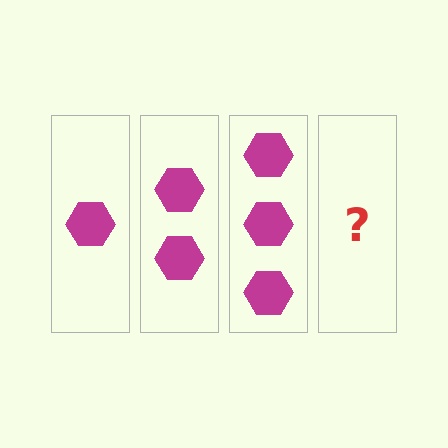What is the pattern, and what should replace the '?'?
The pattern is that each step adds one more hexagon. The '?' should be 4 hexagons.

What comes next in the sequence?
The next element should be 4 hexagons.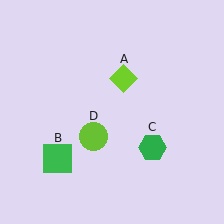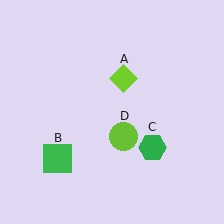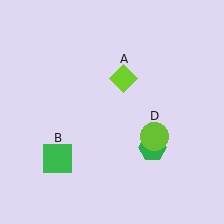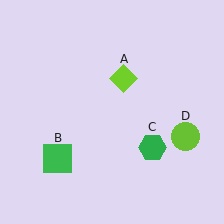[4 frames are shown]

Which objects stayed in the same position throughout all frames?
Lime diamond (object A) and green square (object B) and green hexagon (object C) remained stationary.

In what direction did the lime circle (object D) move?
The lime circle (object D) moved right.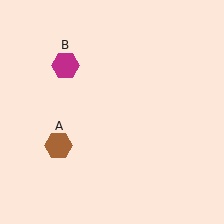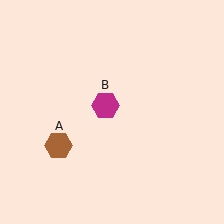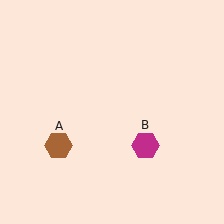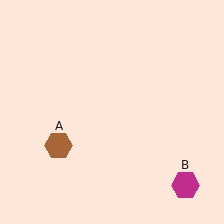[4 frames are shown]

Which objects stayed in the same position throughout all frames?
Brown hexagon (object A) remained stationary.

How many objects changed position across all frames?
1 object changed position: magenta hexagon (object B).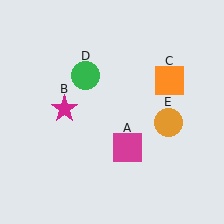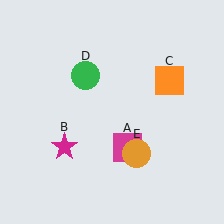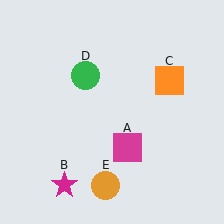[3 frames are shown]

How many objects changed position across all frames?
2 objects changed position: magenta star (object B), orange circle (object E).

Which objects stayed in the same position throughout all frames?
Magenta square (object A) and orange square (object C) and green circle (object D) remained stationary.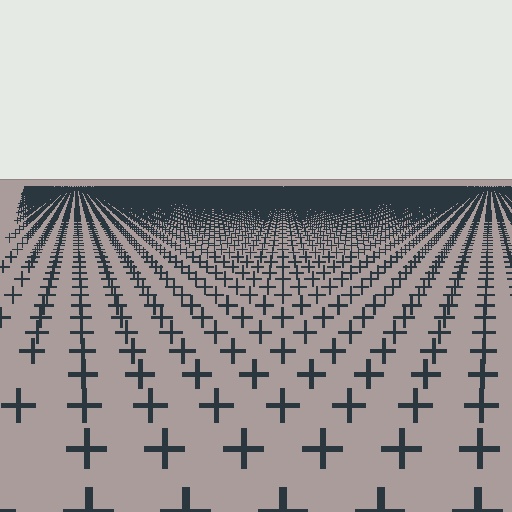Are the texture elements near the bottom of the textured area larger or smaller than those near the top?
Larger. Near the bottom, elements are closer to the viewer and appear at a bigger on-screen size.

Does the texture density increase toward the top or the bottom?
Density increases toward the top.